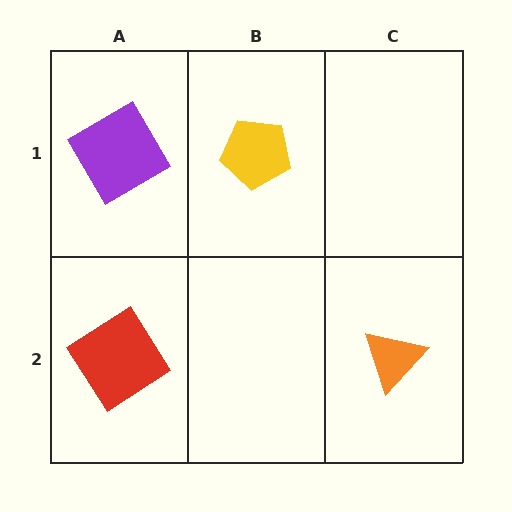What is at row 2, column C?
An orange triangle.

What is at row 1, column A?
A purple diamond.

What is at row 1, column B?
A yellow pentagon.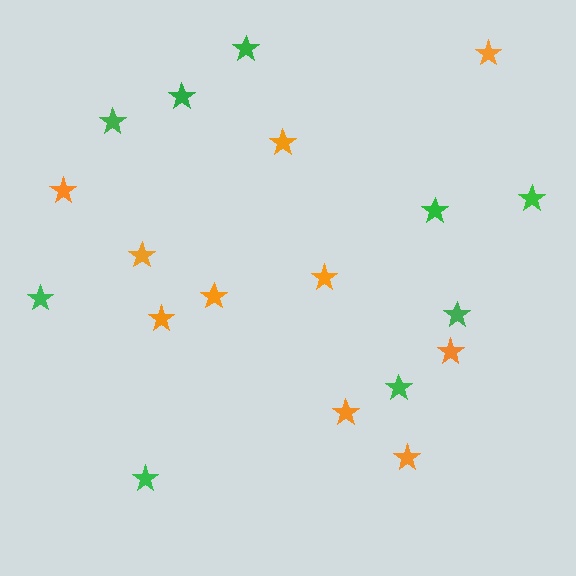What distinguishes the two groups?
There are 2 groups: one group of orange stars (10) and one group of green stars (9).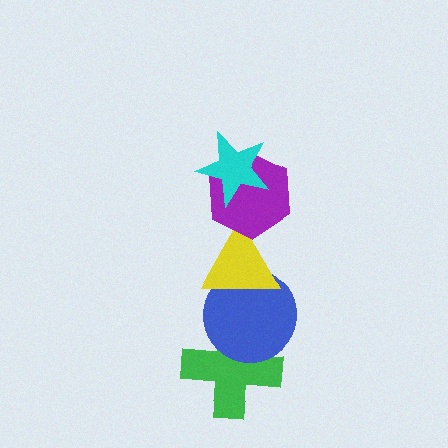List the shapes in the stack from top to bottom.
From top to bottom: the cyan star, the purple hexagon, the yellow triangle, the blue circle, the green cross.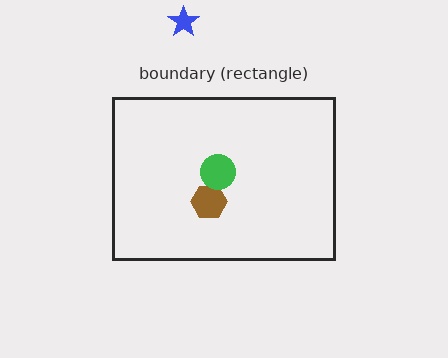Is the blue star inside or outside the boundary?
Outside.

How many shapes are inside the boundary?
2 inside, 1 outside.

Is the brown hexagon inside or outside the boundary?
Inside.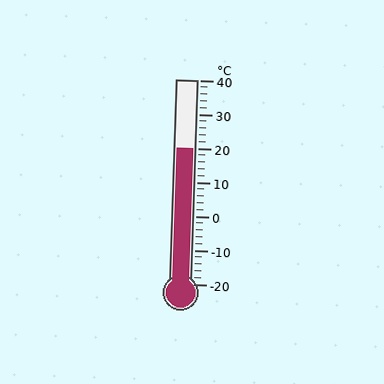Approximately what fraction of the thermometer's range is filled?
The thermometer is filled to approximately 65% of its range.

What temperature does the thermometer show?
The thermometer shows approximately 20°C.